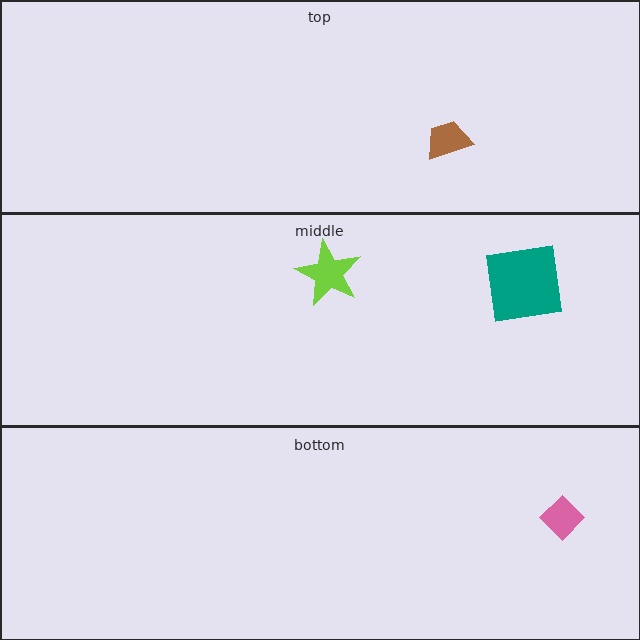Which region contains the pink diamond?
The bottom region.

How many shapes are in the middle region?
2.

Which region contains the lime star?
The middle region.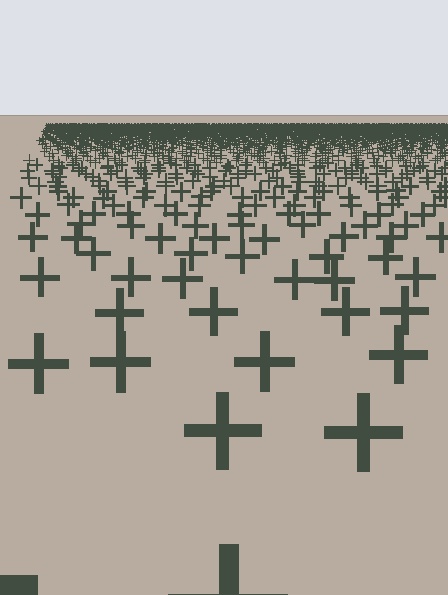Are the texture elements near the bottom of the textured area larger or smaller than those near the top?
Larger. Near the bottom, elements are closer to the viewer and appear at a bigger on-screen size.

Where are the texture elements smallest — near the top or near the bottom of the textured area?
Near the top.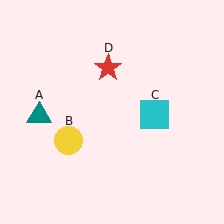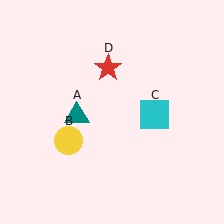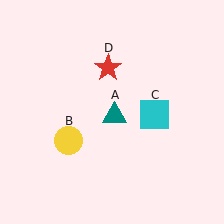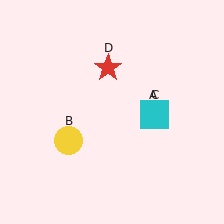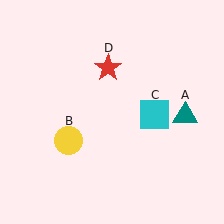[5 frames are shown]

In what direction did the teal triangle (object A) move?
The teal triangle (object A) moved right.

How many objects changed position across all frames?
1 object changed position: teal triangle (object A).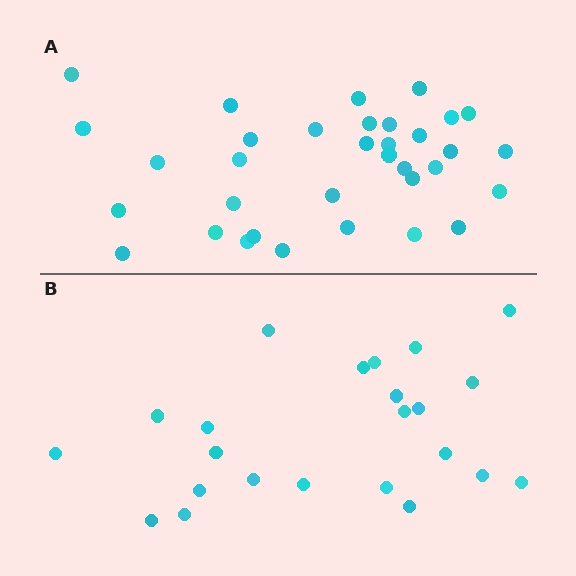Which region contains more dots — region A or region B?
Region A (the top region) has more dots.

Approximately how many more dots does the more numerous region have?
Region A has roughly 12 or so more dots than region B.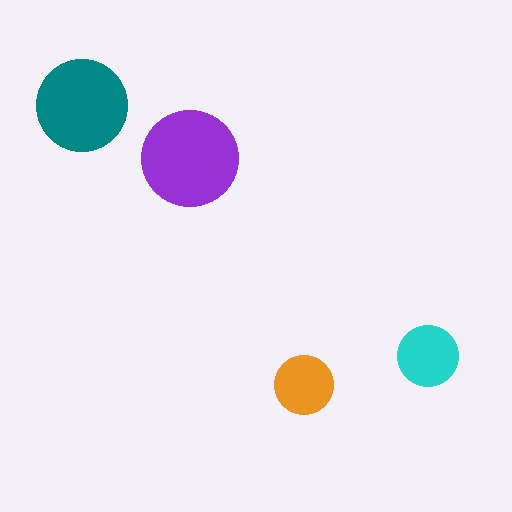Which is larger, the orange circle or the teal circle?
The teal one.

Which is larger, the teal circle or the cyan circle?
The teal one.